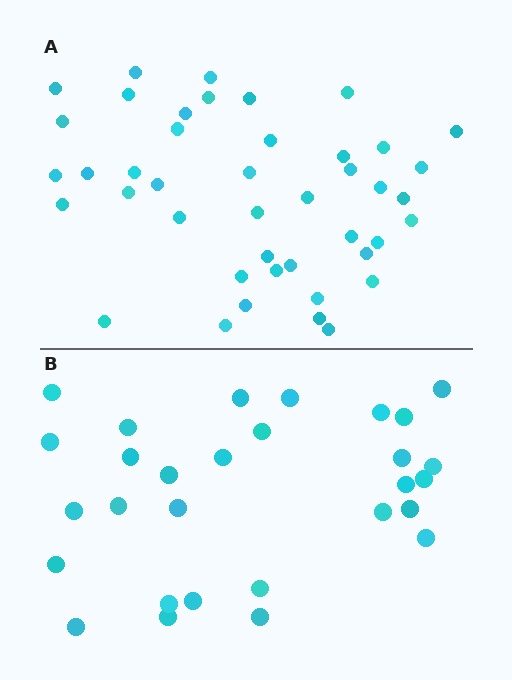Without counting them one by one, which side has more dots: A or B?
Region A (the top region) has more dots.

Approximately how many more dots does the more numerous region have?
Region A has approximately 15 more dots than region B.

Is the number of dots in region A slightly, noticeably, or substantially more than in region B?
Region A has substantially more. The ratio is roughly 1.5 to 1.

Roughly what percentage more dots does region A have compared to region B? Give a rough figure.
About 50% more.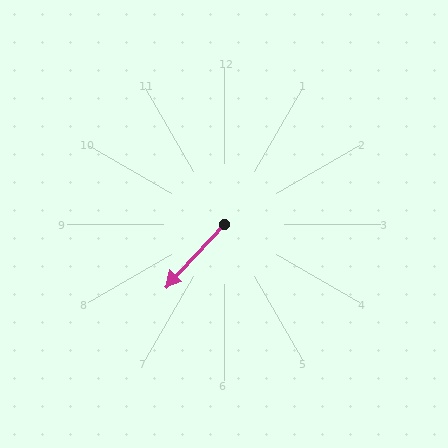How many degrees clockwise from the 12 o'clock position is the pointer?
Approximately 223 degrees.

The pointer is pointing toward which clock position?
Roughly 7 o'clock.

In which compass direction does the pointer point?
Southwest.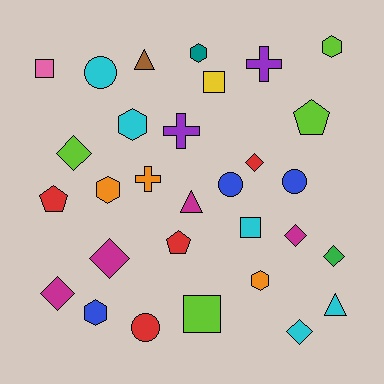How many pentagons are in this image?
There are 3 pentagons.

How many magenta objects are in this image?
There are 4 magenta objects.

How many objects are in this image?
There are 30 objects.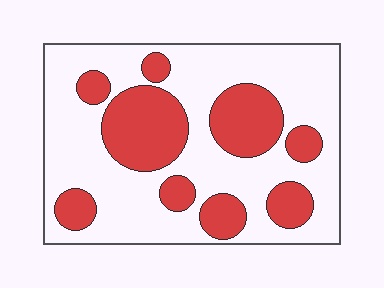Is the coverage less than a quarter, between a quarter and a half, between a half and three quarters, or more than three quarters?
Between a quarter and a half.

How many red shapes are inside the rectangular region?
9.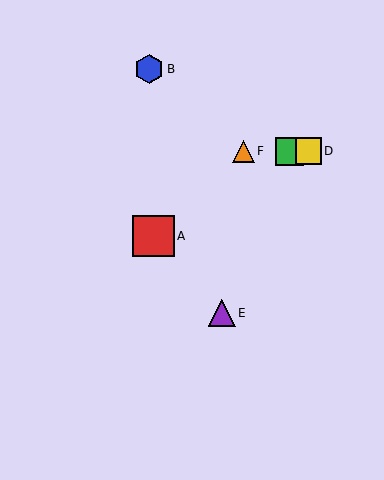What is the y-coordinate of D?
Object D is at y≈151.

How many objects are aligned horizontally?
3 objects (C, D, F) are aligned horizontally.